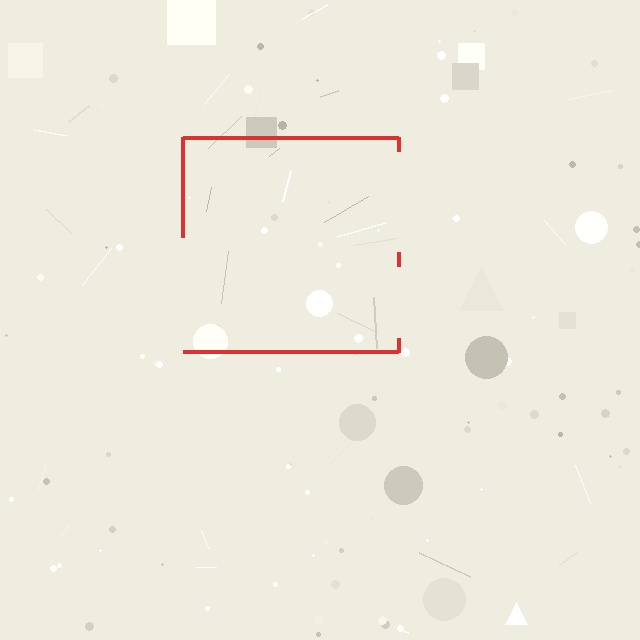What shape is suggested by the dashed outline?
The dashed outline suggests a square.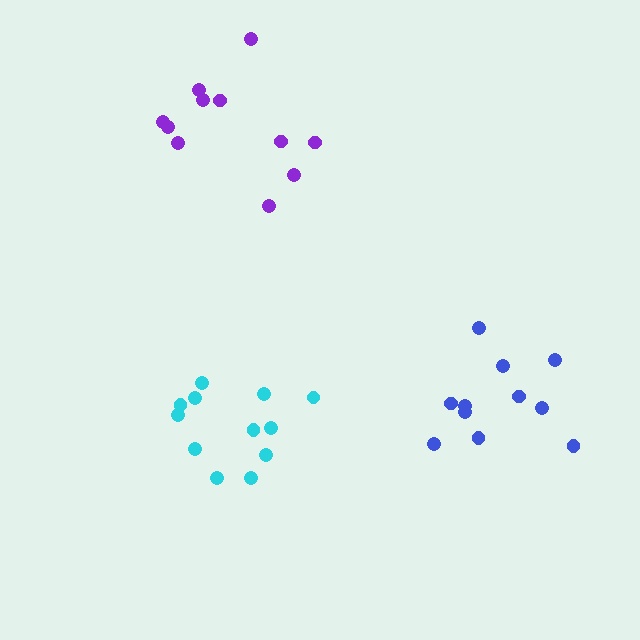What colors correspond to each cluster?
The clusters are colored: purple, blue, cyan.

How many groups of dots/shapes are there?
There are 3 groups.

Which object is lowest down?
The cyan cluster is bottommost.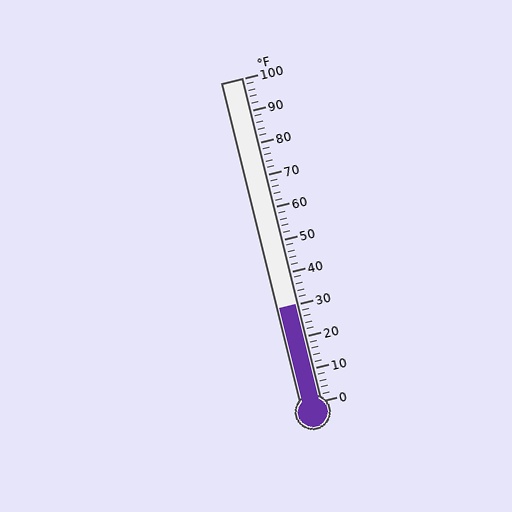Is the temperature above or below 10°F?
The temperature is above 10°F.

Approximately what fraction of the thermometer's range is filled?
The thermometer is filled to approximately 30% of its range.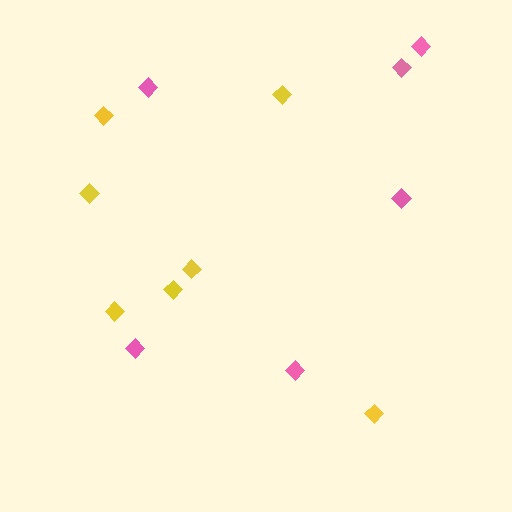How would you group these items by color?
There are 2 groups: one group of yellow diamonds (7) and one group of pink diamonds (6).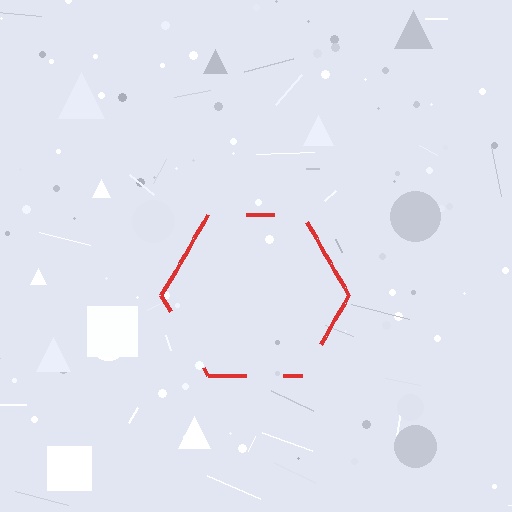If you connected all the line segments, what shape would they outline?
They would outline a hexagon.